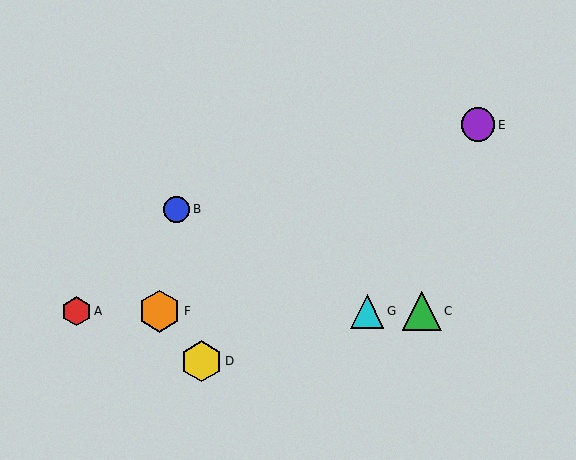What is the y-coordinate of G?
Object G is at y≈311.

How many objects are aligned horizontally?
4 objects (A, C, F, G) are aligned horizontally.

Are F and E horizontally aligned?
No, F is at y≈311 and E is at y≈125.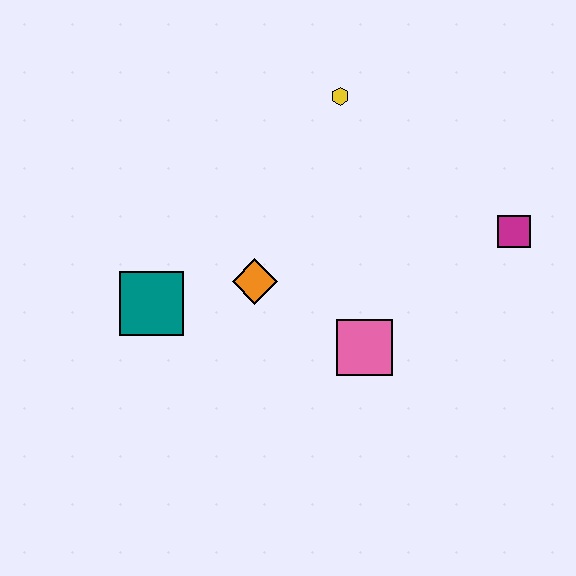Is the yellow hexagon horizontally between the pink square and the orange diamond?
Yes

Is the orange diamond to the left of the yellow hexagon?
Yes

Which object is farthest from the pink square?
The yellow hexagon is farthest from the pink square.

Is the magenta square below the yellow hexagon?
Yes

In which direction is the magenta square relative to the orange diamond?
The magenta square is to the right of the orange diamond.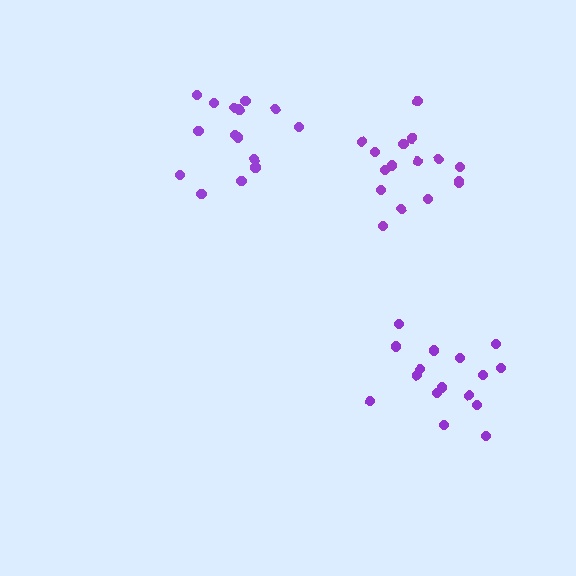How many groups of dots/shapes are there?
There are 3 groups.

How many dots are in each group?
Group 1: 15 dots, Group 2: 16 dots, Group 3: 16 dots (47 total).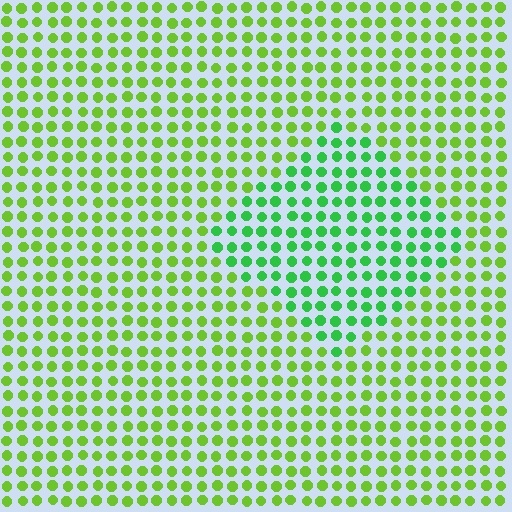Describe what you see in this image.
The image is filled with small lime elements in a uniform arrangement. A diamond-shaped region is visible where the elements are tinted to a slightly different hue, forming a subtle color boundary.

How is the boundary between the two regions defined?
The boundary is defined purely by a slight shift in hue (about 34 degrees). Spacing, size, and orientation are identical on both sides.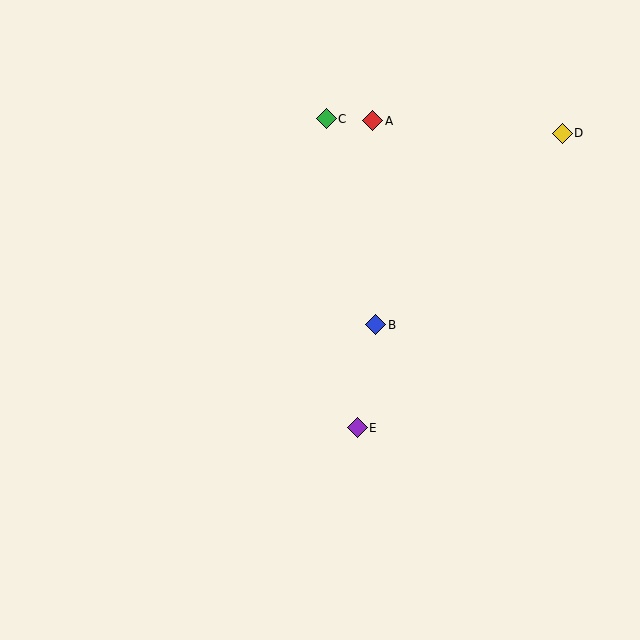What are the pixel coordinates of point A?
Point A is at (373, 121).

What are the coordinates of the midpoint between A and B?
The midpoint between A and B is at (374, 223).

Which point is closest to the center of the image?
Point B at (376, 325) is closest to the center.